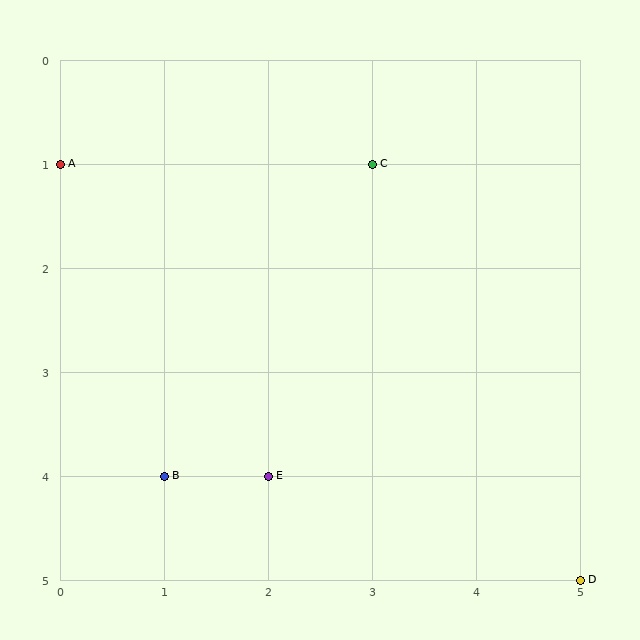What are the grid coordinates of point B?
Point B is at grid coordinates (1, 4).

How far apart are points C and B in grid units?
Points C and B are 2 columns and 3 rows apart (about 3.6 grid units diagonally).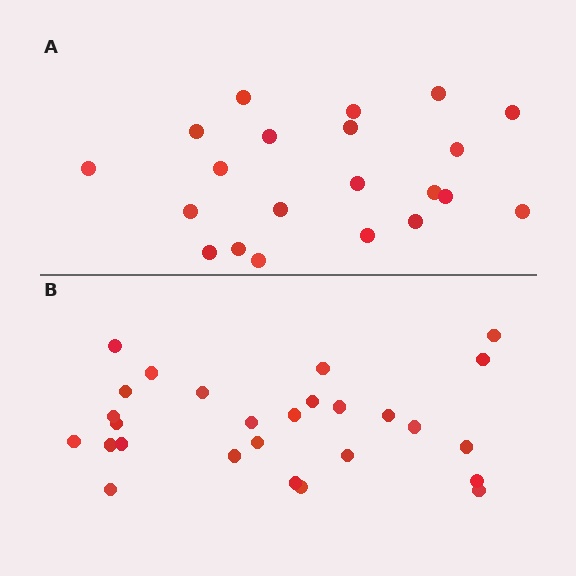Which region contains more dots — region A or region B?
Region B (the bottom region) has more dots.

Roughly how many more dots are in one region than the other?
Region B has about 6 more dots than region A.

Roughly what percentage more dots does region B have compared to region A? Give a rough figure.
About 30% more.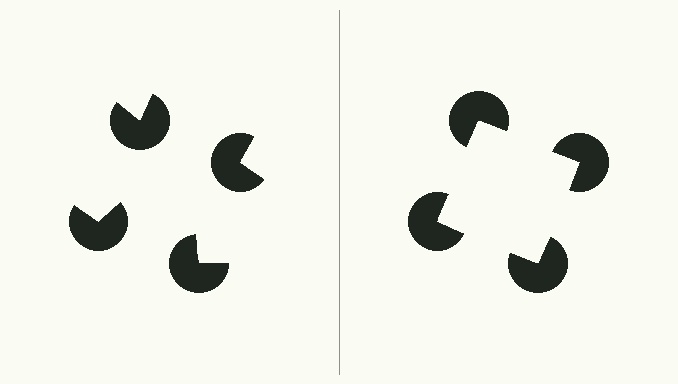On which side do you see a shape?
An illusory square appears on the right side. On the left side the wedge cuts are rotated, so no coherent shape forms.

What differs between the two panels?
The pac-man discs are positioned identically on both sides; only the wedge orientations differ. On the right they align to a square; on the left they are misaligned.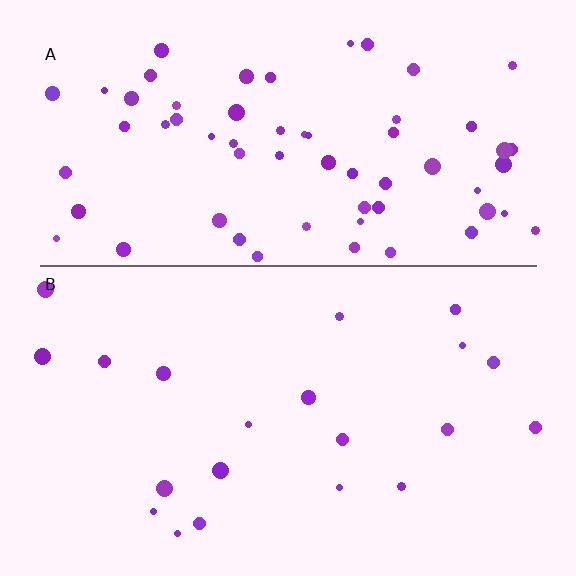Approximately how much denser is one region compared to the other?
Approximately 3.1× — region A over region B.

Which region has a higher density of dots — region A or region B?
A (the top).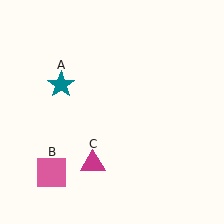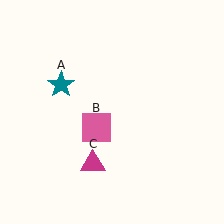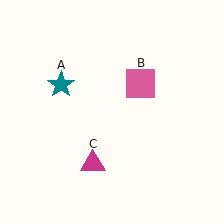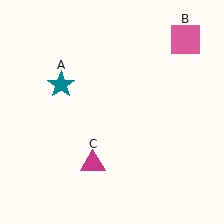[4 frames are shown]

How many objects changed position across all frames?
1 object changed position: pink square (object B).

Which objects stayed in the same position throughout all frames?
Teal star (object A) and magenta triangle (object C) remained stationary.